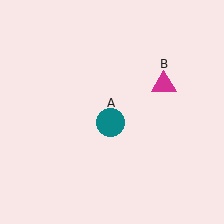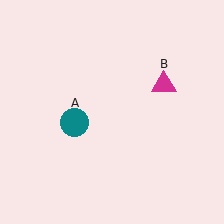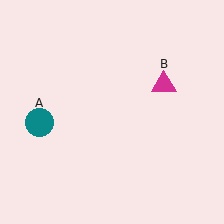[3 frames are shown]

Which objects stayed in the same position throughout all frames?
Magenta triangle (object B) remained stationary.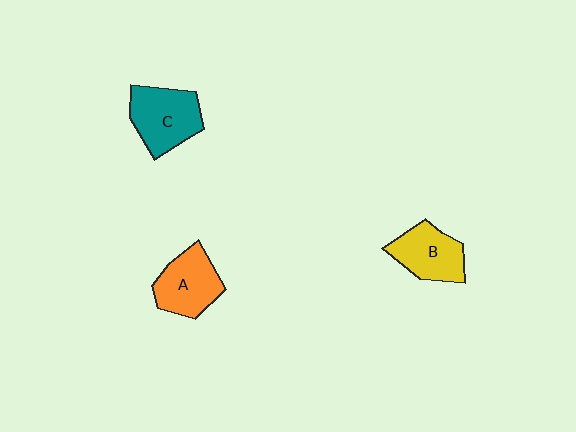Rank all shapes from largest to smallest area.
From largest to smallest: C (teal), A (orange), B (yellow).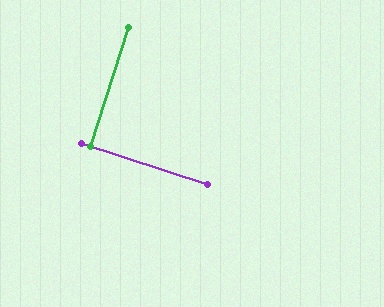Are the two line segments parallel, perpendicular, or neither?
Perpendicular — they meet at approximately 90°.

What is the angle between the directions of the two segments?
Approximately 90 degrees.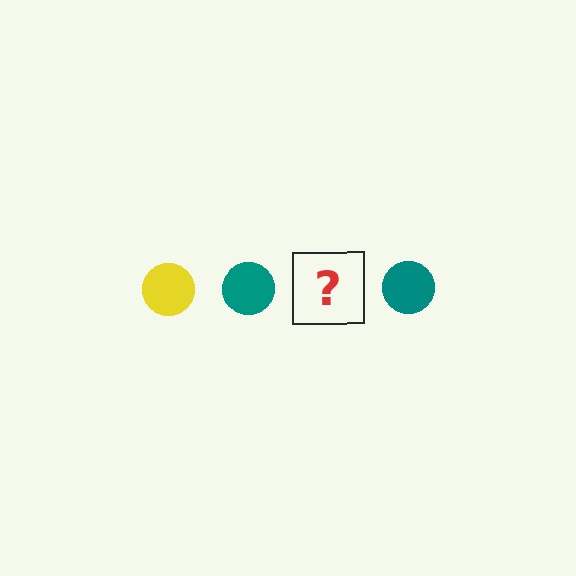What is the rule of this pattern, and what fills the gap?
The rule is that the pattern cycles through yellow, teal circles. The gap should be filled with a yellow circle.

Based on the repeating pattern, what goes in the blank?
The blank should be a yellow circle.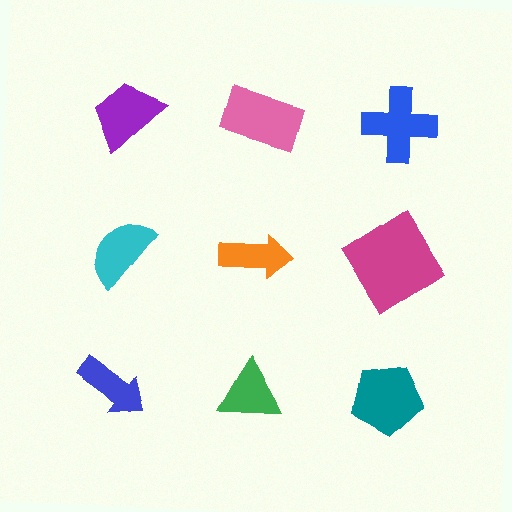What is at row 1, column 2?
A pink rectangle.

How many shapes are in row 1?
3 shapes.